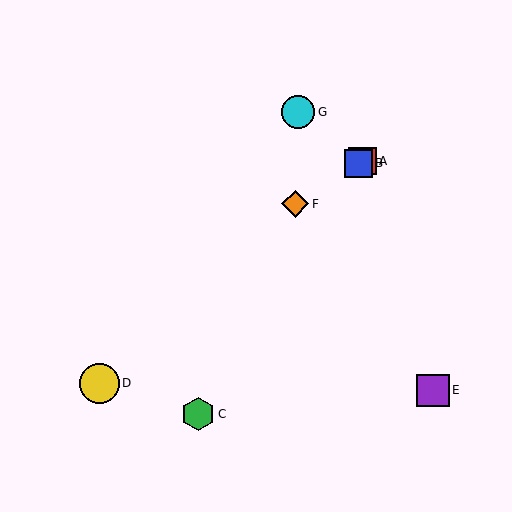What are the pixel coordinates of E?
Object E is at (433, 390).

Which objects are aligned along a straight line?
Objects A, B, F are aligned along a straight line.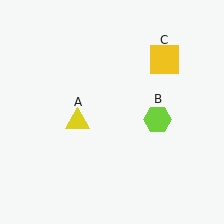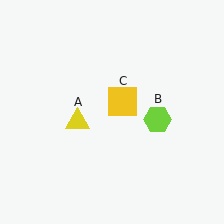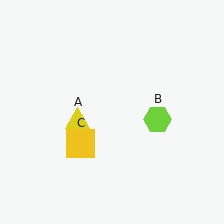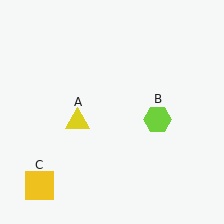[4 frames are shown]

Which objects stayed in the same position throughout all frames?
Yellow triangle (object A) and lime hexagon (object B) remained stationary.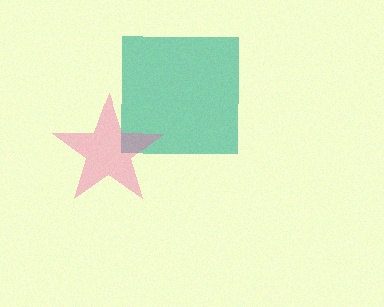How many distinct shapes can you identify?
There are 2 distinct shapes: a teal square, a pink star.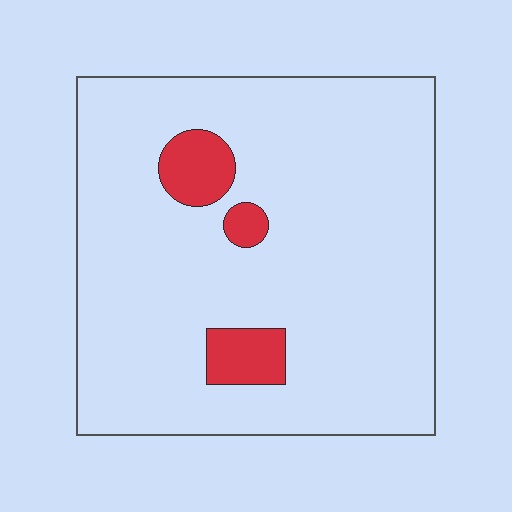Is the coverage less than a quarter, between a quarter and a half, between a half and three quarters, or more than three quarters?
Less than a quarter.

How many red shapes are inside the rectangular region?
3.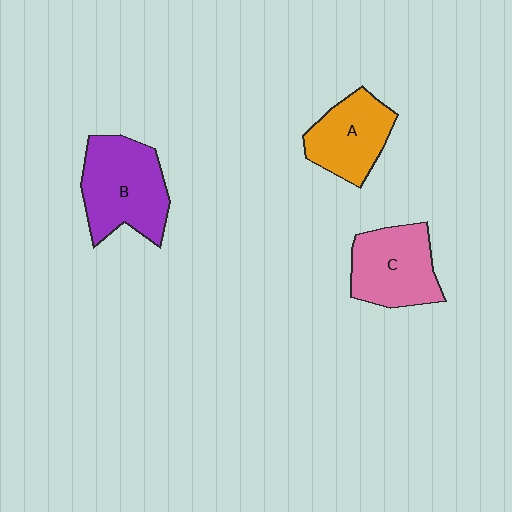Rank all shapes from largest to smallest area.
From largest to smallest: B (purple), C (pink), A (orange).